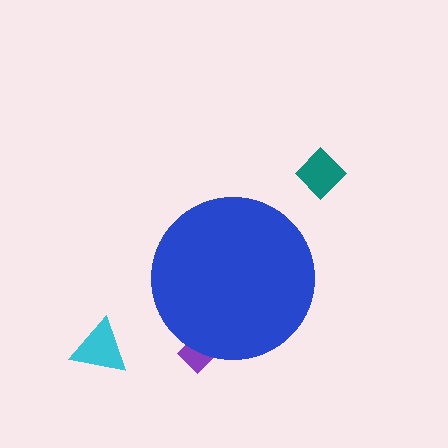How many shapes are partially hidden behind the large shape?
1 shape is partially hidden.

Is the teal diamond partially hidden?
No, the teal diamond is fully visible.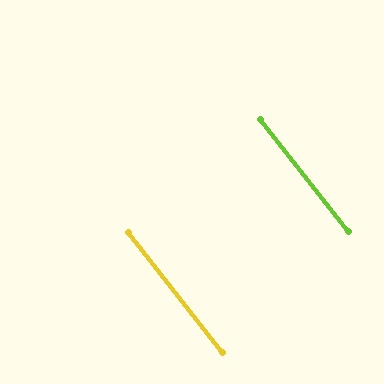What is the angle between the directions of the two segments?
Approximately 0 degrees.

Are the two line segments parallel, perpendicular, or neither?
Parallel — their directions differ by only 0.0°.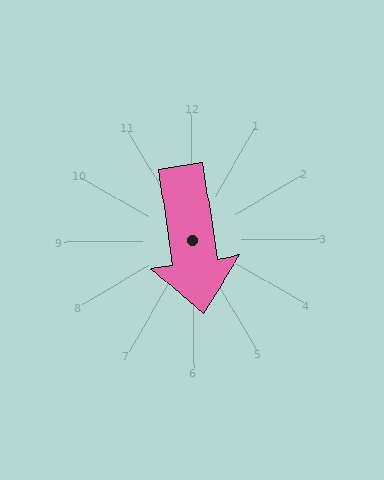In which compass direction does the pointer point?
South.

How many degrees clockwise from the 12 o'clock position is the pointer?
Approximately 172 degrees.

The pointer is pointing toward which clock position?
Roughly 6 o'clock.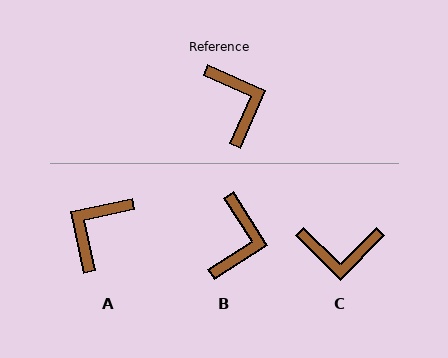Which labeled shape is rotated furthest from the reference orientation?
A, about 126 degrees away.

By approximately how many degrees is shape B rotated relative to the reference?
Approximately 34 degrees clockwise.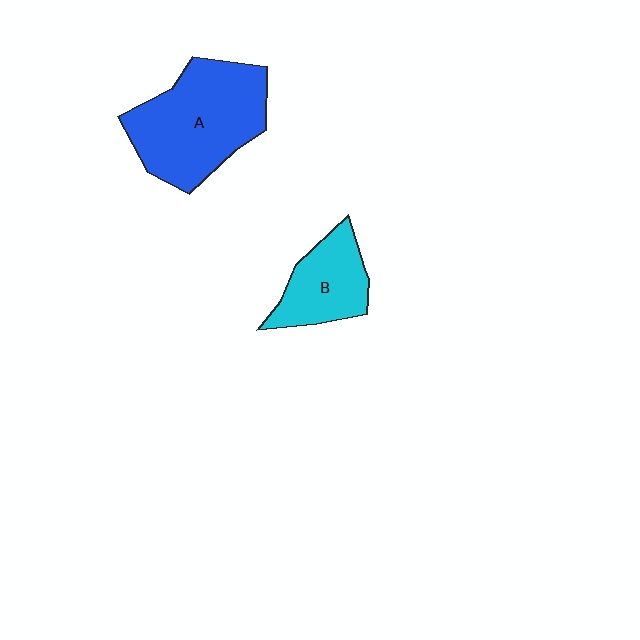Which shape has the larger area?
Shape A (blue).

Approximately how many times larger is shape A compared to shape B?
Approximately 1.9 times.